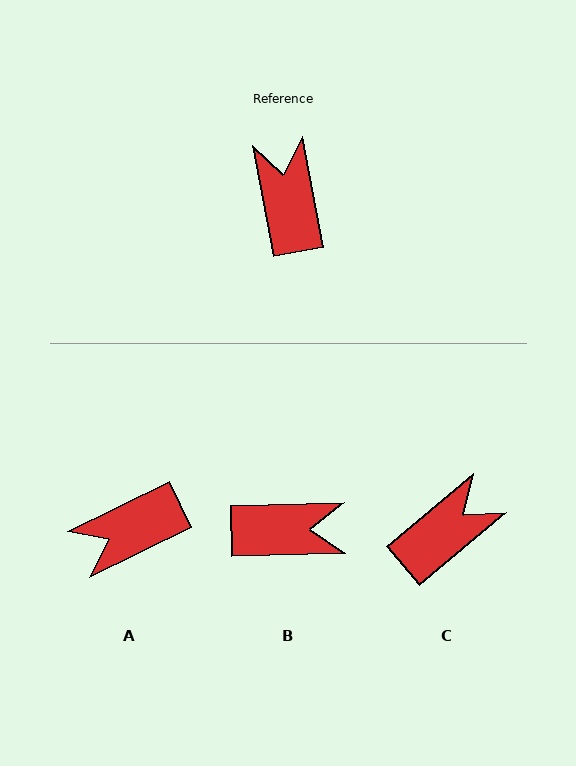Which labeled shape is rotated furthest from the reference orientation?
A, about 105 degrees away.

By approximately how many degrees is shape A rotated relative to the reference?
Approximately 105 degrees counter-clockwise.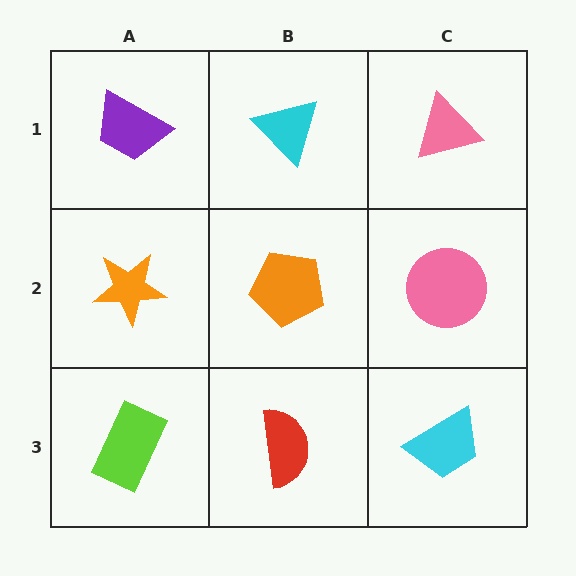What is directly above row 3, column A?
An orange star.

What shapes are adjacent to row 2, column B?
A cyan triangle (row 1, column B), a red semicircle (row 3, column B), an orange star (row 2, column A), a pink circle (row 2, column C).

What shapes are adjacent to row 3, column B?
An orange pentagon (row 2, column B), a lime rectangle (row 3, column A), a cyan trapezoid (row 3, column C).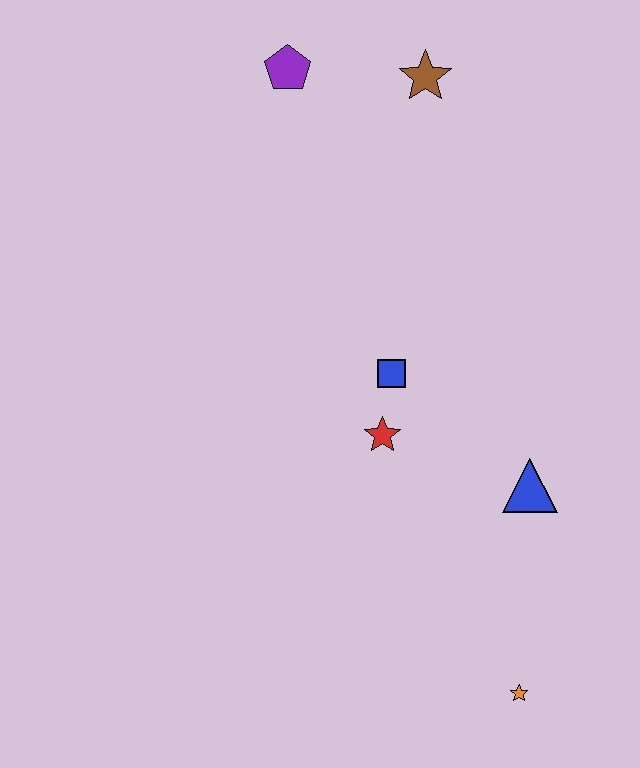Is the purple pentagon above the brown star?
Yes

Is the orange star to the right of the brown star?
Yes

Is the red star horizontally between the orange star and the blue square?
No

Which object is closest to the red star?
The blue square is closest to the red star.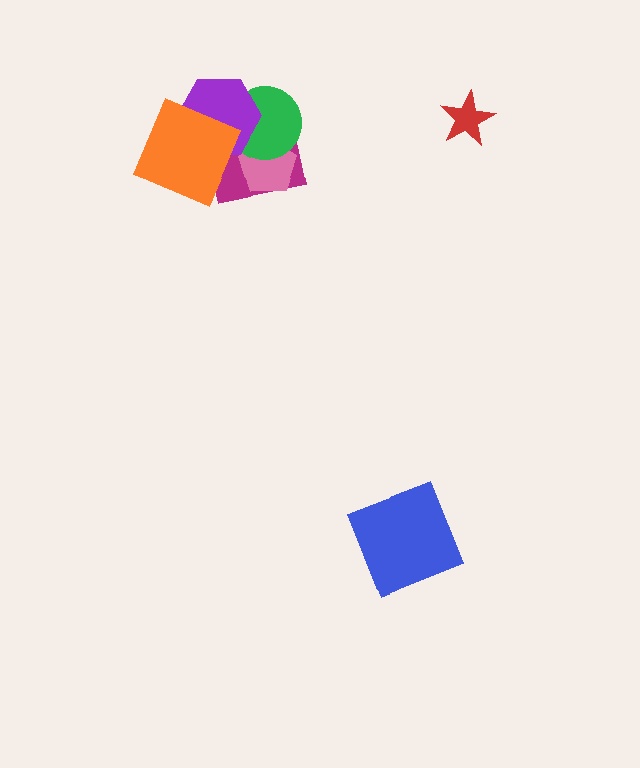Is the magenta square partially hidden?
Yes, it is partially covered by another shape.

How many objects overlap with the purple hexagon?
3 objects overlap with the purple hexagon.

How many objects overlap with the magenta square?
4 objects overlap with the magenta square.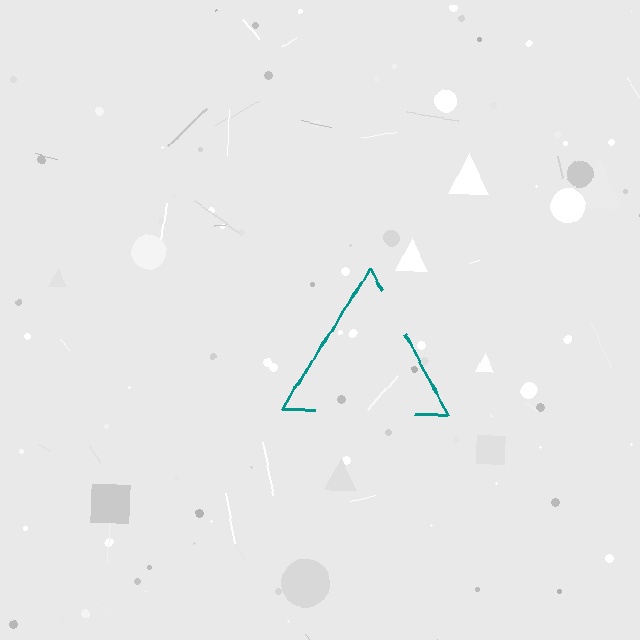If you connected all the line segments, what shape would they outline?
They would outline a triangle.